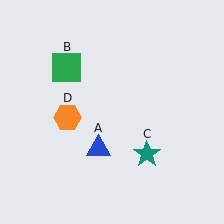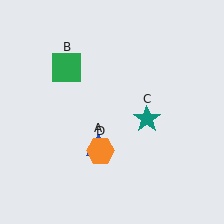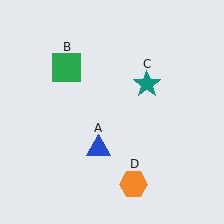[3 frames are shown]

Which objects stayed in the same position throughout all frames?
Blue triangle (object A) and green square (object B) remained stationary.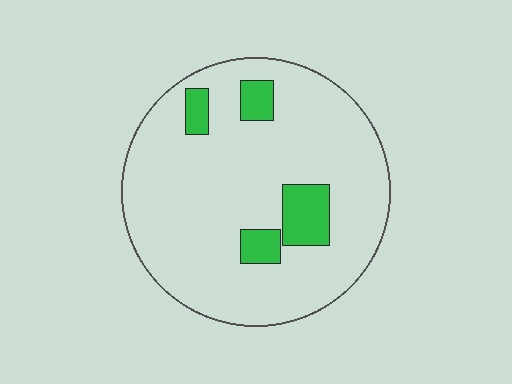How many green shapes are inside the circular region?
4.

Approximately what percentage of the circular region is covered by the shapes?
Approximately 10%.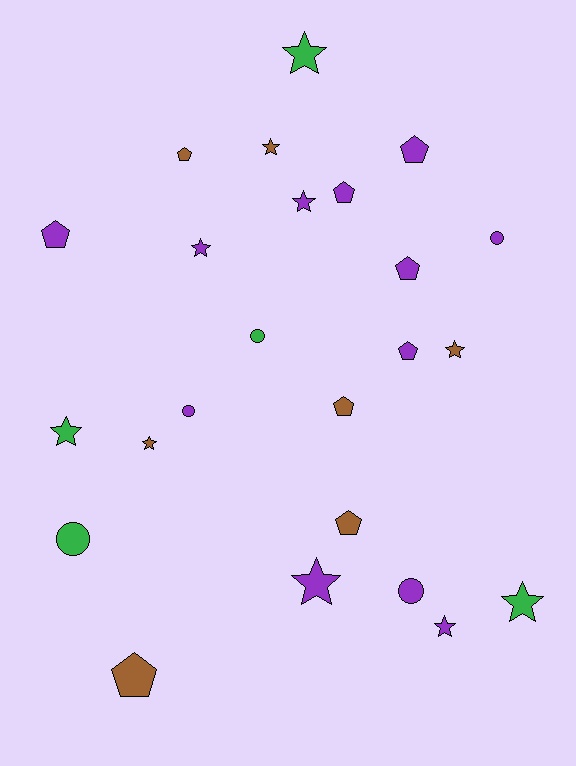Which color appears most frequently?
Purple, with 12 objects.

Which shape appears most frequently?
Star, with 10 objects.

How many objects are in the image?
There are 24 objects.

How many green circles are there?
There are 2 green circles.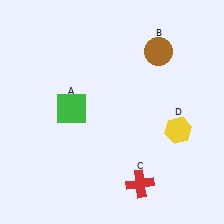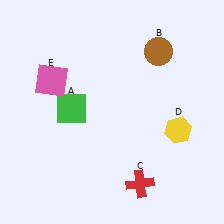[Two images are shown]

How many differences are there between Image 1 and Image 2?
There is 1 difference between the two images.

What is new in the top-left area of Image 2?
A pink square (E) was added in the top-left area of Image 2.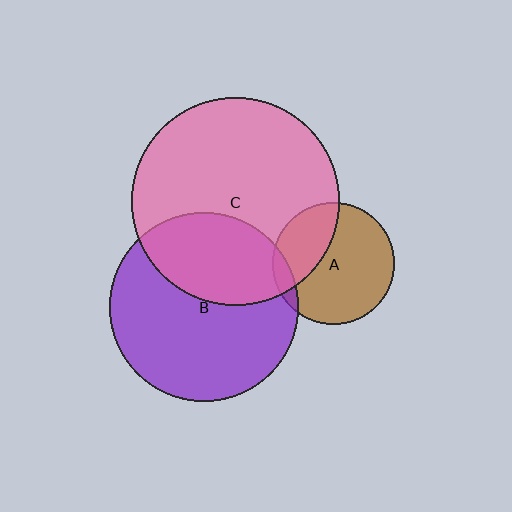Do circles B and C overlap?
Yes.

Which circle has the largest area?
Circle C (pink).